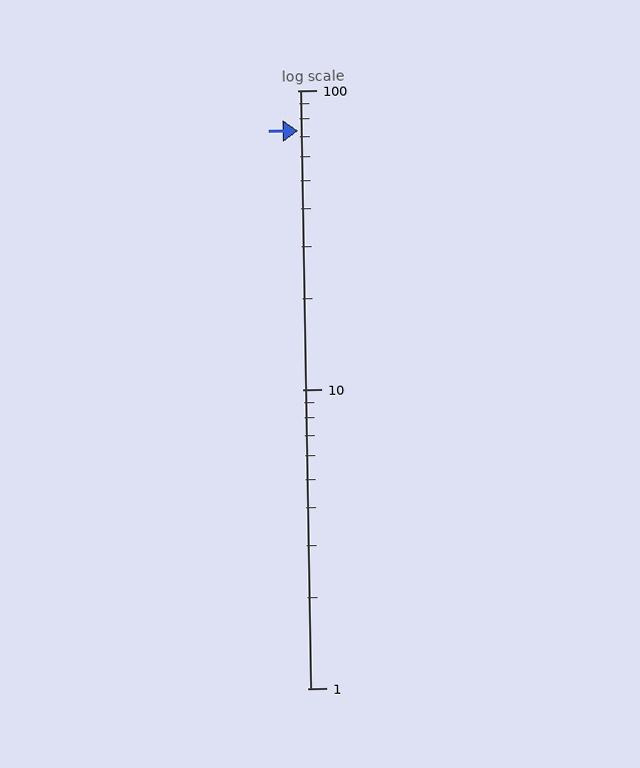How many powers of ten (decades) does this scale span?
The scale spans 2 decades, from 1 to 100.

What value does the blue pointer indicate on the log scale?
The pointer indicates approximately 73.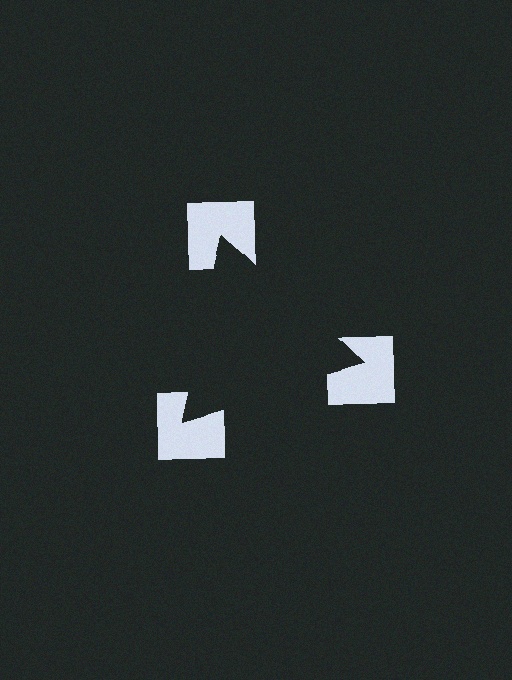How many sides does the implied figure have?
3 sides.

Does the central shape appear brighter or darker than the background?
It typically appears slightly darker than the background, even though no actual brightness change is drawn.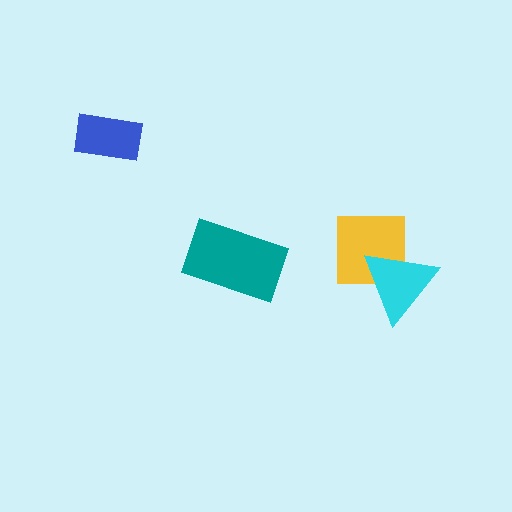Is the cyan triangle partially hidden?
No, no other shape covers it.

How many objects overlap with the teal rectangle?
0 objects overlap with the teal rectangle.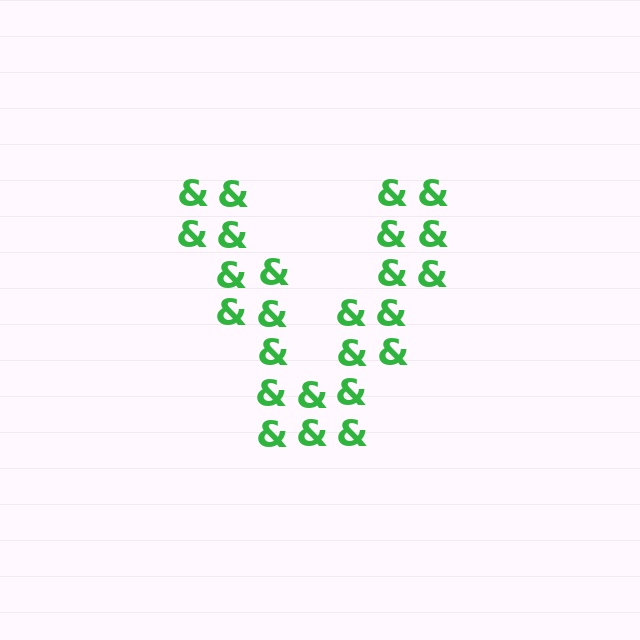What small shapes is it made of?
It is made of small ampersands.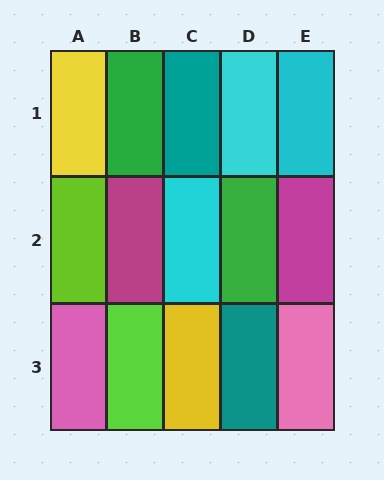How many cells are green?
2 cells are green.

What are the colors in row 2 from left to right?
Lime, magenta, cyan, green, magenta.